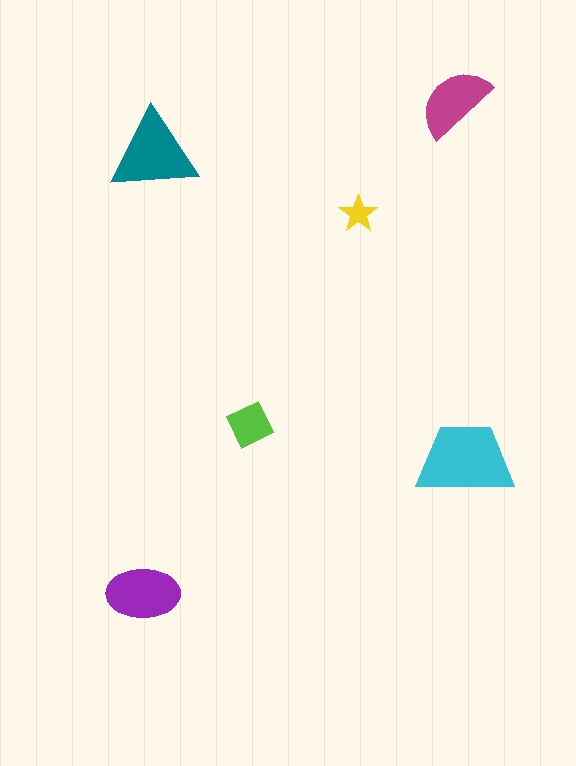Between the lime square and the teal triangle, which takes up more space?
The teal triangle.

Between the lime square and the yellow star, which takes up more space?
The lime square.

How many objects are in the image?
There are 6 objects in the image.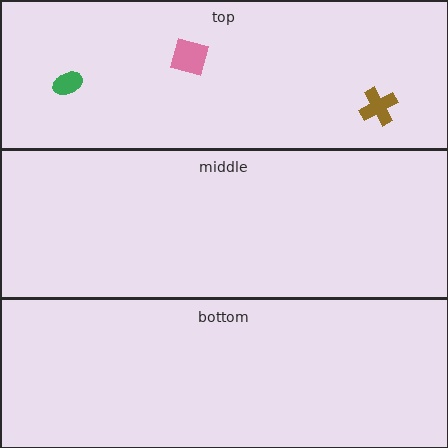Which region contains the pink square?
The top region.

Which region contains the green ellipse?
The top region.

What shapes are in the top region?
The green ellipse, the brown cross, the pink square.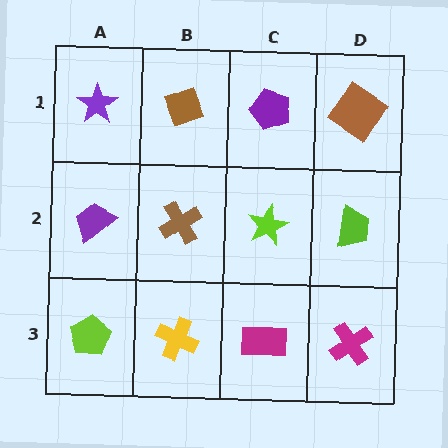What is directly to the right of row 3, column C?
A magenta cross.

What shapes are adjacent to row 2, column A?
A purple star (row 1, column A), a lime pentagon (row 3, column A), a brown cross (row 2, column B).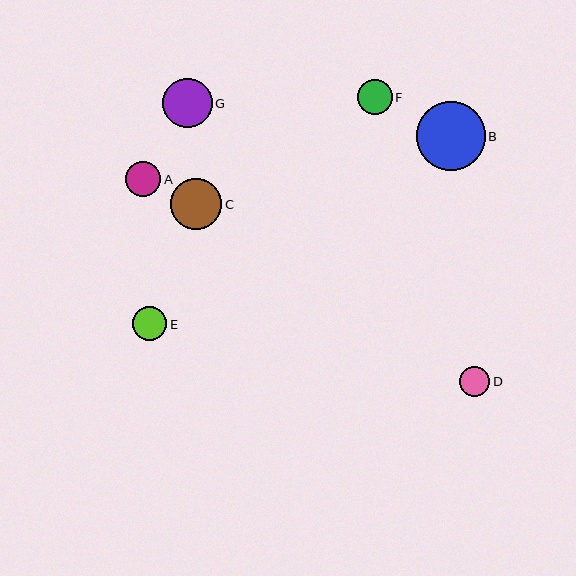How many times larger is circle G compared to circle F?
Circle G is approximately 1.4 times the size of circle F.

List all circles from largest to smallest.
From largest to smallest: B, C, G, A, F, E, D.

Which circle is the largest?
Circle B is the largest with a size of approximately 68 pixels.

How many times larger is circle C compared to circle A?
Circle C is approximately 1.5 times the size of circle A.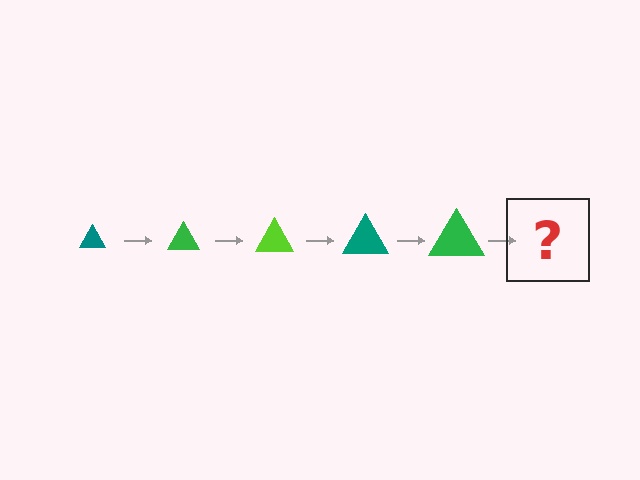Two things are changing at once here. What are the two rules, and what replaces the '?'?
The two rules are that the triangle grows larger each step and the color cycles through teal, green, and lime. The '?' should be a lime triangle, larger than the previous one.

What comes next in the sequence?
The next element should be a lime triangle, larger than the previous one.